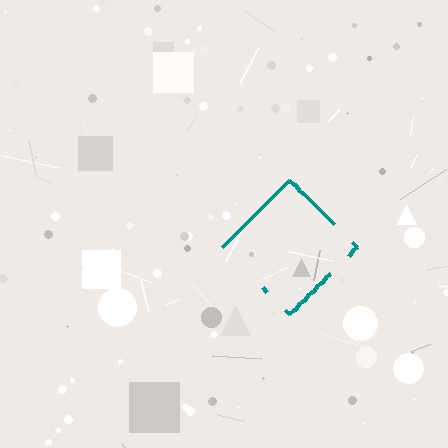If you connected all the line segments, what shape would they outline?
They would outline a diamond.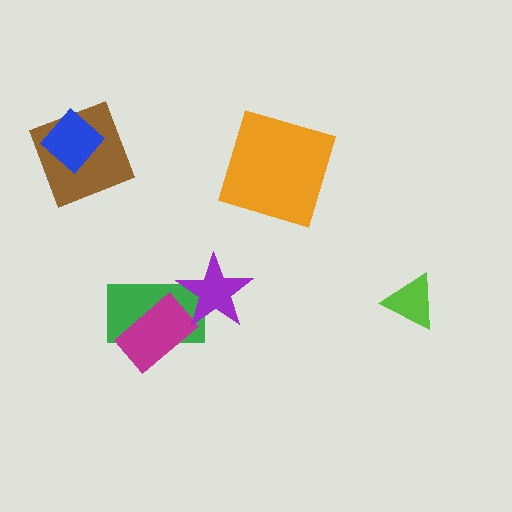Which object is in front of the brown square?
The blue diamond is in front of the brown square.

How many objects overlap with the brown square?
1 object overlaps with the brown square.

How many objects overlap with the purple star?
1 object overlaps with the purple star.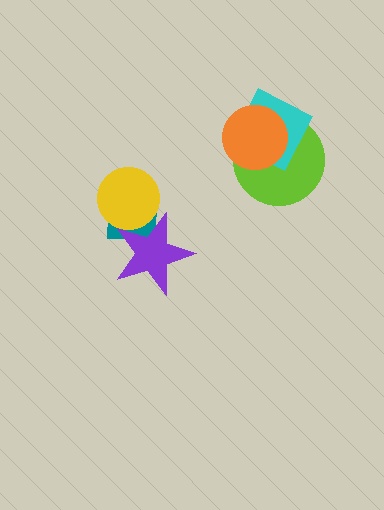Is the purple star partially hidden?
No, no other shape covers it.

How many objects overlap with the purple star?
2 objects overlap with the purple star.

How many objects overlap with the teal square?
2 objects overlap with the teal square.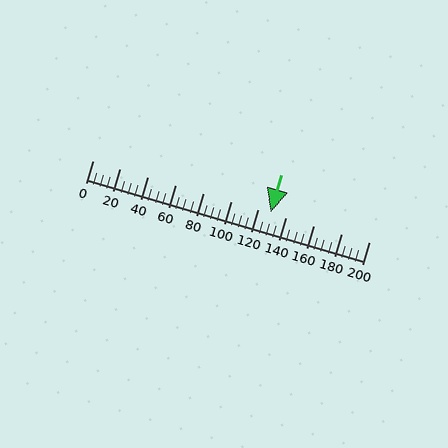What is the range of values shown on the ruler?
The ruler shows values from 0 to 200.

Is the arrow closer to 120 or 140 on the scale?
The arrow is closer to 120.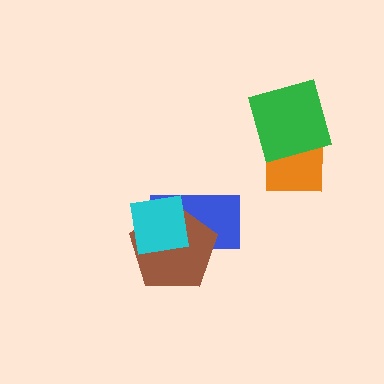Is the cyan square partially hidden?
No, no other shape covers it.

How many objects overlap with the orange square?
1 object overlaps with the orange square.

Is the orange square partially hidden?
Yes, it is partially covered by another shape.